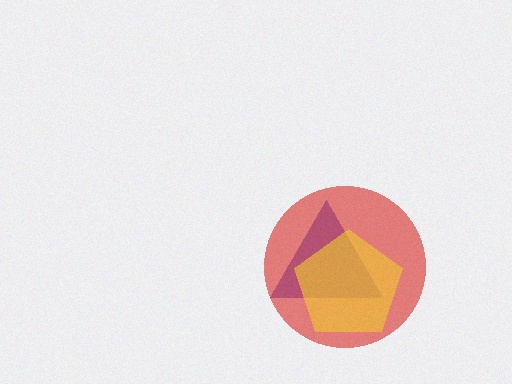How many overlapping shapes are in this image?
There are 3 overlapping shapes in the image.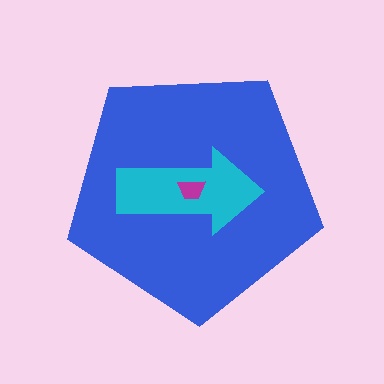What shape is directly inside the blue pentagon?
The cyan arrow.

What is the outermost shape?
The blue pentagon.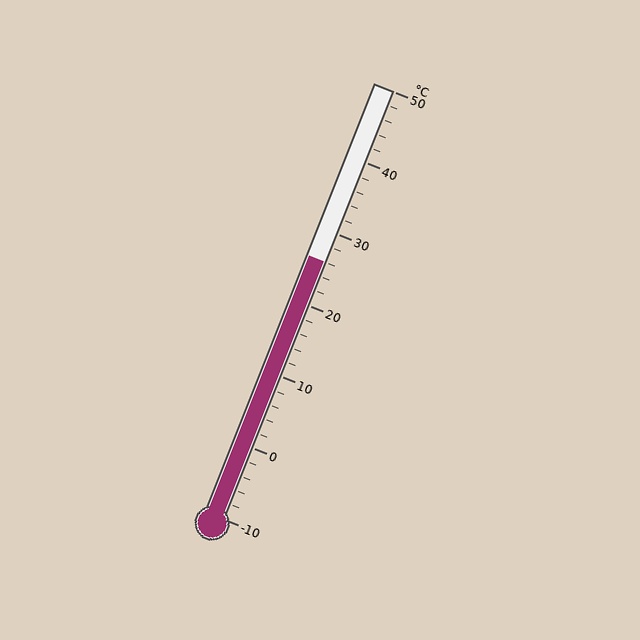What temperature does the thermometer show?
The thermometer shows approximately 26°C.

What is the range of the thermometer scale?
The thermometer scale ranges from -10°C to 50°C.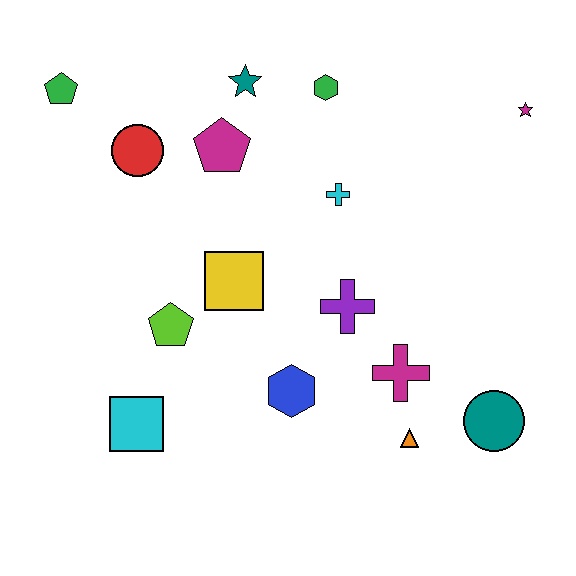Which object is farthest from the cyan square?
The magenta star is farthest from the cyan square.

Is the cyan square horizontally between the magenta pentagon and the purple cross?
No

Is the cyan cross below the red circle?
Yes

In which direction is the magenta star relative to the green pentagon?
The magenta star is to the right of the green pentagon.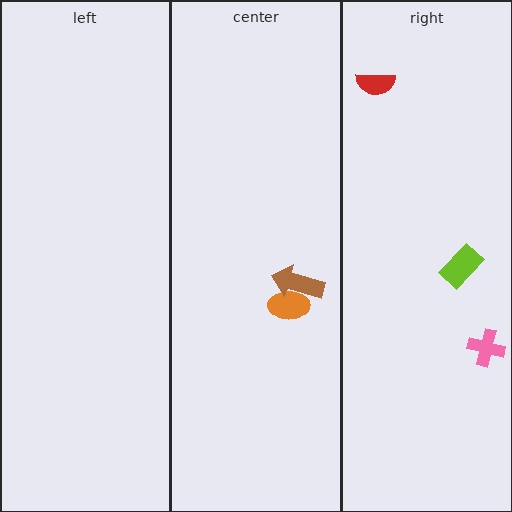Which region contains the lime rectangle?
The right region.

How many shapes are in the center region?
2.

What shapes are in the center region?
The orange ellipse, the brown arrow.